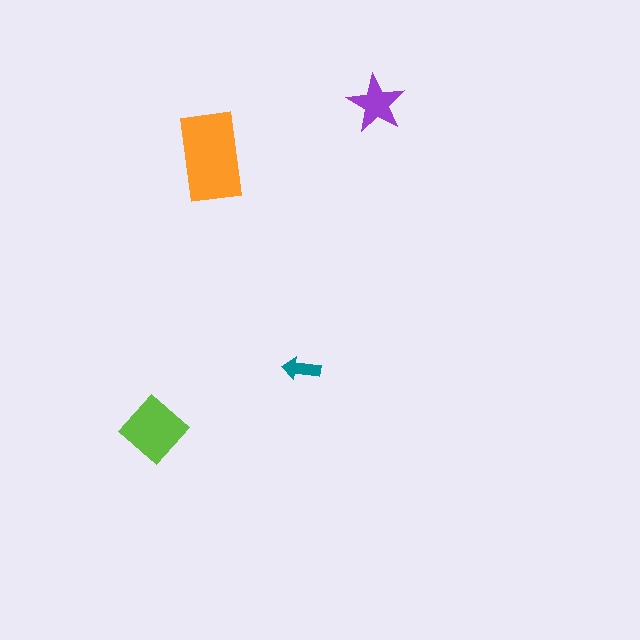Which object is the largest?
The orange rectangle.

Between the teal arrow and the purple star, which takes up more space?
The purple star.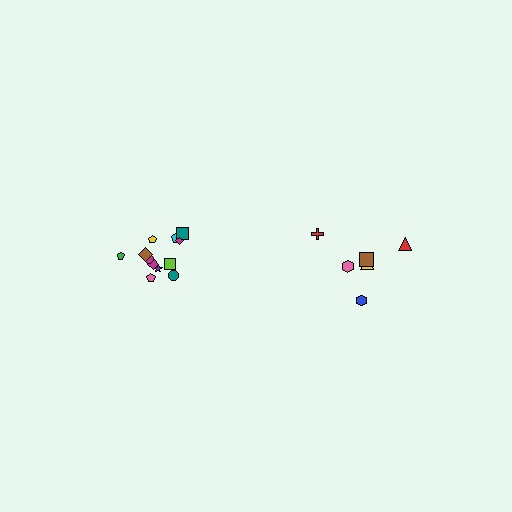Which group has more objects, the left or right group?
The left group.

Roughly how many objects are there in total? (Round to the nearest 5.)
Roughly 20 objects in total.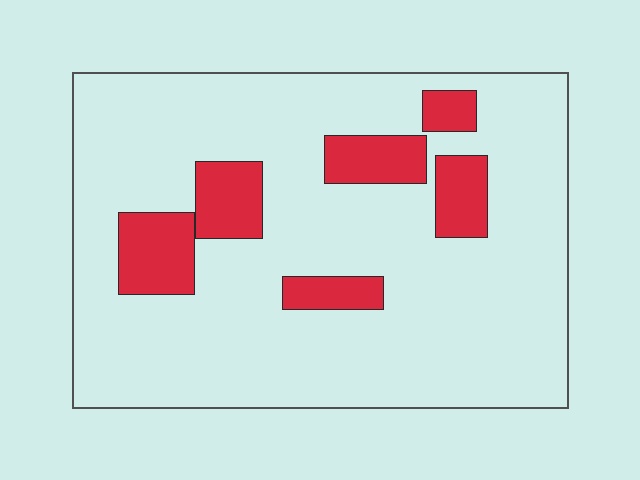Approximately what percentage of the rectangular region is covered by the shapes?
Approximately 15%.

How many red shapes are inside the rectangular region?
6.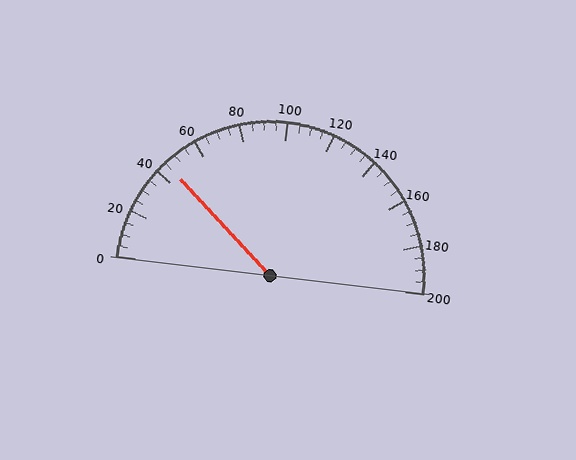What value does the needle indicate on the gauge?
The needle indicates approximately 45.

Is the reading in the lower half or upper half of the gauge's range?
The reading is in the lower half of the range (0 to 200).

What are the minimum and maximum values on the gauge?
The gauge ranges from 0 to 200.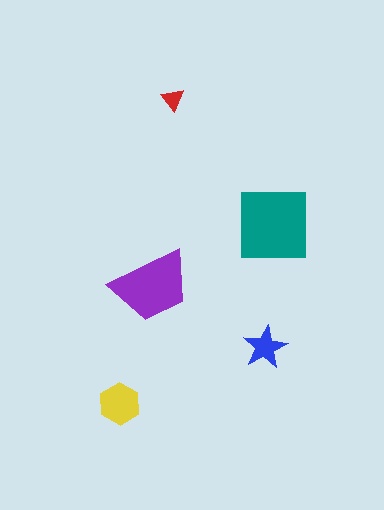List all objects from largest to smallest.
The teal square, the purple trapezoid, the yellow hexagon, the blue star, the red triangle.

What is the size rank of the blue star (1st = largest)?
4th.